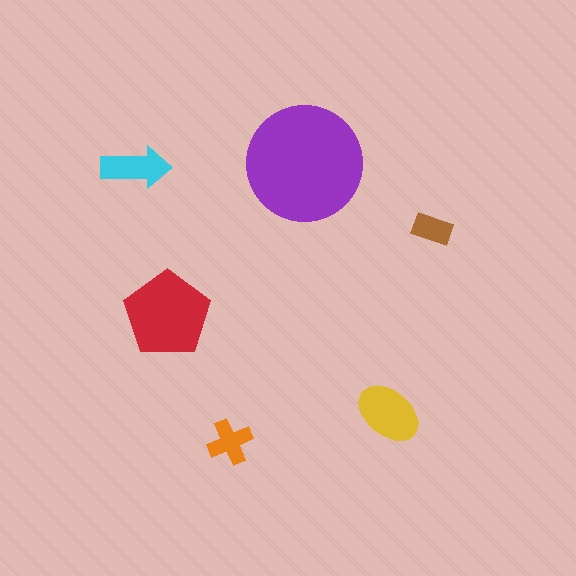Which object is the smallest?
The brown rectangle.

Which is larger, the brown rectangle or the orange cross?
The orange cross.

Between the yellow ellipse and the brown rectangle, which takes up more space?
The yellow ellipse.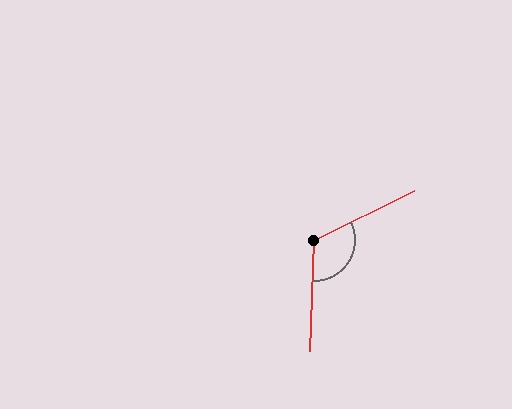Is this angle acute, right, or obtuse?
It is obtuse.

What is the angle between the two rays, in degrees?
Approximately 118 degrees.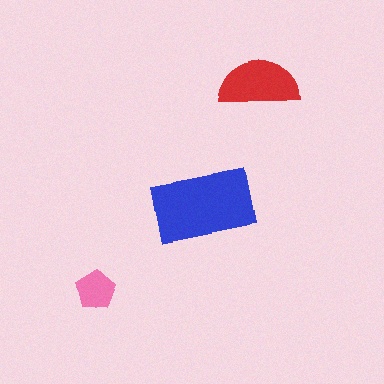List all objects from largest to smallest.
The blue rectangle, the red semicircle, the pink pentagon.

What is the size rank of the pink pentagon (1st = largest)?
3rd.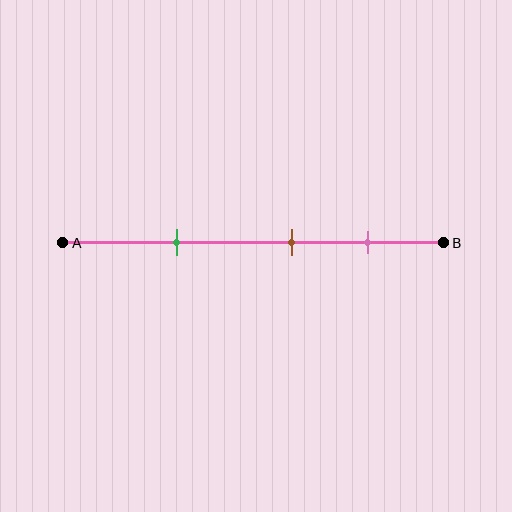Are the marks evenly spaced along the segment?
Yes, the marks are approximately evenly spaced.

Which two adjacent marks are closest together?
The brown and pink marks are the closest adjacent pair.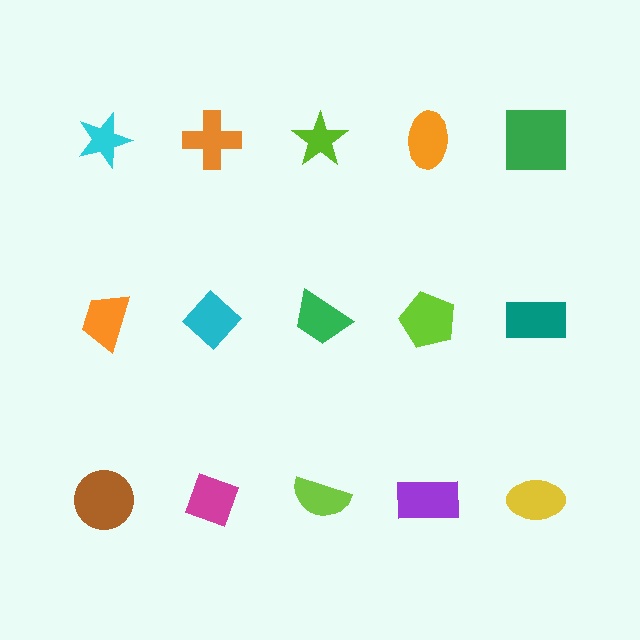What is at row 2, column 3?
A green trapezoid.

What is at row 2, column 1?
An orange trapezoid.